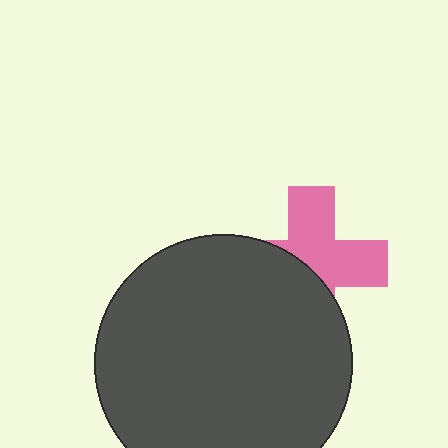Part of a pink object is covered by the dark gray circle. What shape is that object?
It is a cross.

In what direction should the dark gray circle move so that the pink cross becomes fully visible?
The dark gray circle should move toward the lower-left. That is the shortest direction to clear the overlap and leave the pink cross fully visible.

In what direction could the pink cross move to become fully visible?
The pink cross could move toward the upper-right. That would shift it out from behind the dark gray circle entirely.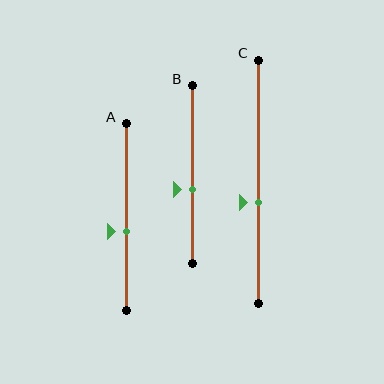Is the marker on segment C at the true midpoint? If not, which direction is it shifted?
No, the marker on segment C is shifted downward by about 9% of the segment length.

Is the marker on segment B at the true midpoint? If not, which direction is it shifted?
No, the marker on segment B is shifted downward by about 8% of the segment length.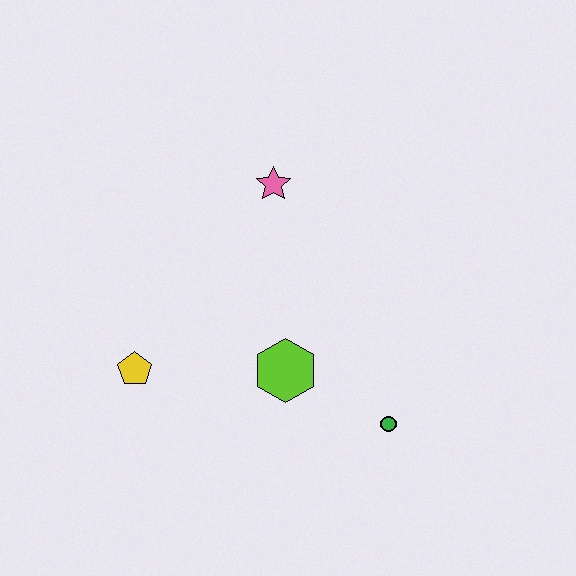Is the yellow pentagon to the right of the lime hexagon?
No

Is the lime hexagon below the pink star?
Yes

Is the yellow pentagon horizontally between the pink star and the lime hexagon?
No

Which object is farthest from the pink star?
The green circle is farthest from the pink star.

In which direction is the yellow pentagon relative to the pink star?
The yellow pentagon is below the pink star.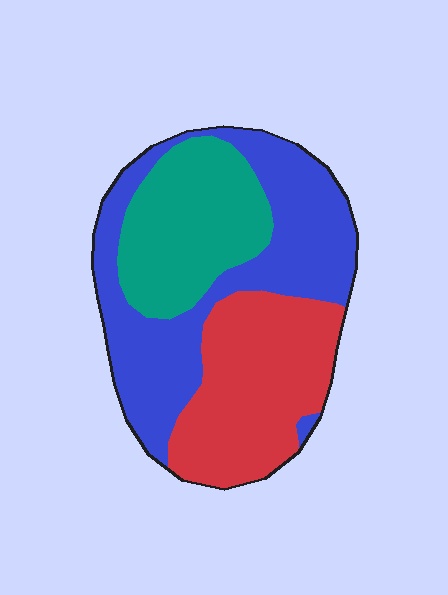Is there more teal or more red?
Red.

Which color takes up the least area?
Teal, at roughly 25%.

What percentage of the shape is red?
Red takes up about one third (1/3) of the shape.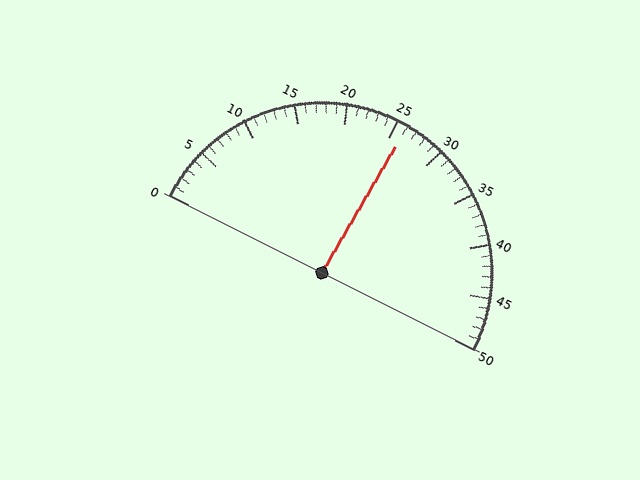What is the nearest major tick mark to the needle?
The nearest major tick mark is 25.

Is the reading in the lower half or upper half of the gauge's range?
The reading is in the upper half of the range (0 to 50).